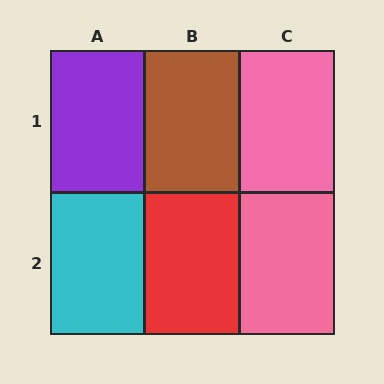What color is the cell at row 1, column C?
Pink.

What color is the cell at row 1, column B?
Brown.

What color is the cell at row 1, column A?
Purple.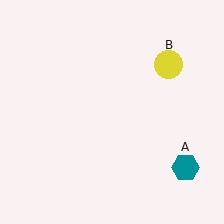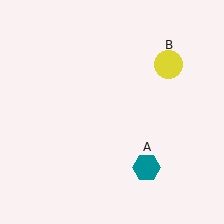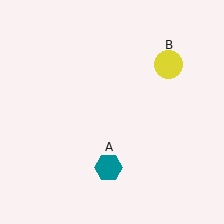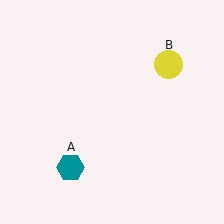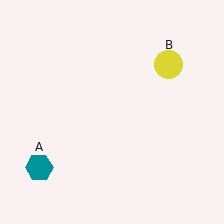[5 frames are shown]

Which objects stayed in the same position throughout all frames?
Yellow circle (object B) remained stationary.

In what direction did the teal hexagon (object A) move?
The teal hexagon (object A) moved left.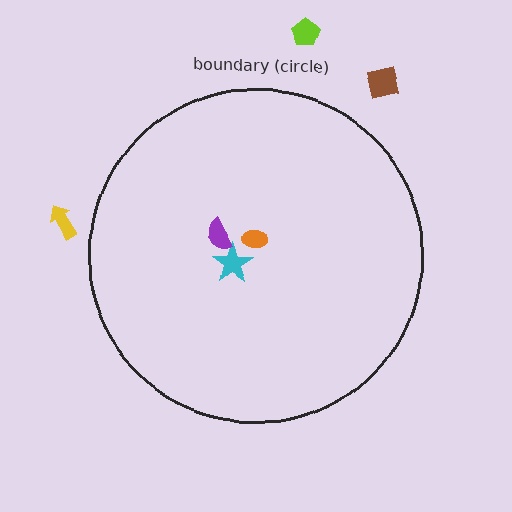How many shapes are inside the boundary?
3 inside, 3 outside.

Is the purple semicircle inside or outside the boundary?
Inside.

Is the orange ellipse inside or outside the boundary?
Inside.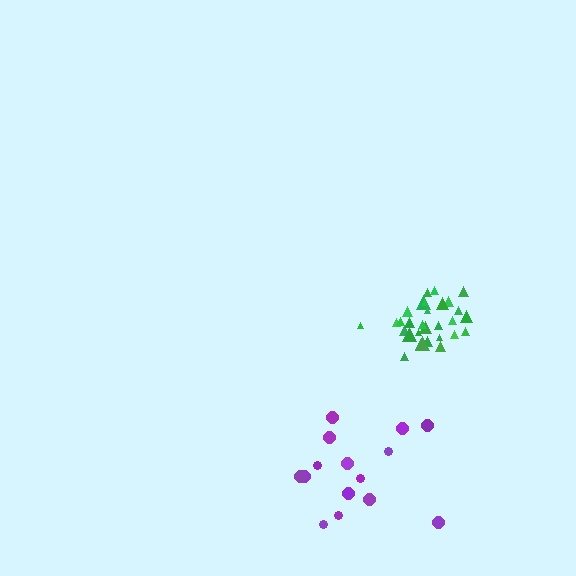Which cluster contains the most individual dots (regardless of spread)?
Green (30).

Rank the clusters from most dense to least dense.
green, purple.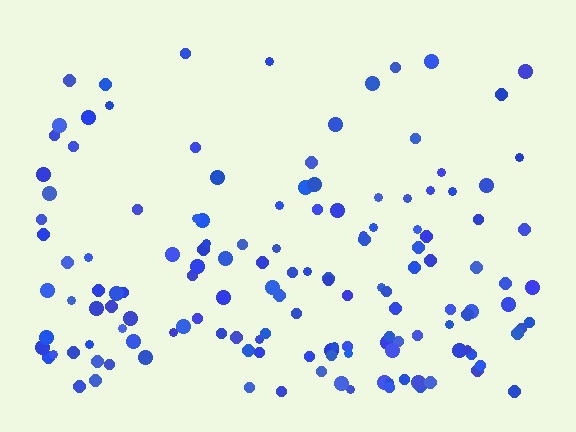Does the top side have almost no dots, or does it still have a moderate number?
Still a moderate number, just noticeably fewer than the bottom.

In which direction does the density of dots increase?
From top to bottom, with the bottom side densest.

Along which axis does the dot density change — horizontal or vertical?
Vertical.